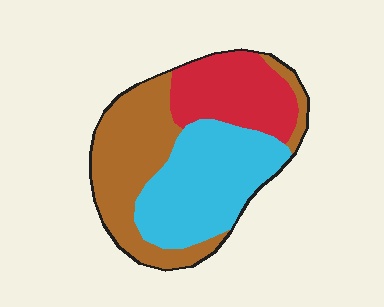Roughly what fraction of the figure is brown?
Brown takes up about three eighths (3/8) of the figure.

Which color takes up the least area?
Red, at roughly 25%.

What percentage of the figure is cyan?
Cyan covers 38% of the figure.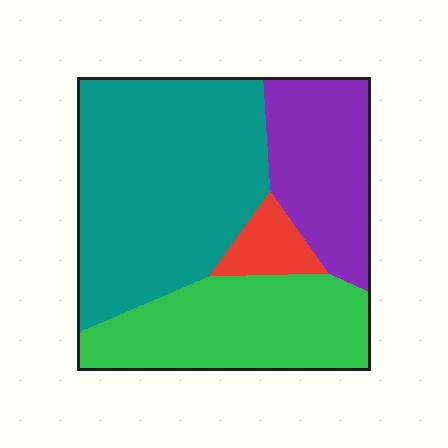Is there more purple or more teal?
Teal.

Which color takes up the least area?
Red, at roughly 5%.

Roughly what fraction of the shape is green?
Green takes up about one quarter (1/4) of the shape.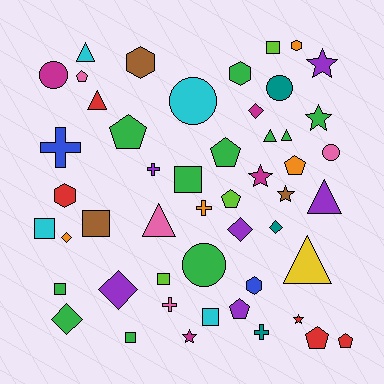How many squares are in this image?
There are 8 squares.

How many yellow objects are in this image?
There is 1 yellow object.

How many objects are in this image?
There are 50 objects.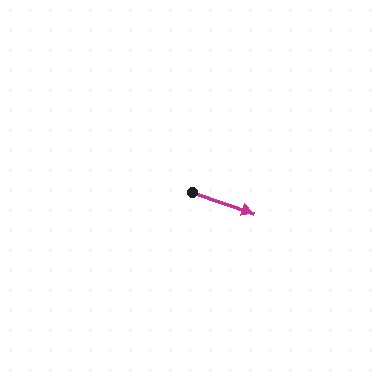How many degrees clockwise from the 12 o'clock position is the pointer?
Approximately 109 degrees.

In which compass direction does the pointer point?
East.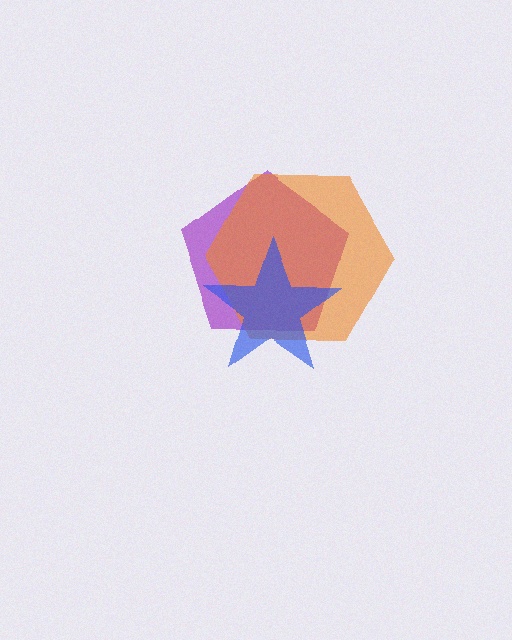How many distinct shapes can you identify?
There are 3 distinct shapes: a purple pentagon, an orange hexagon, a blue star.